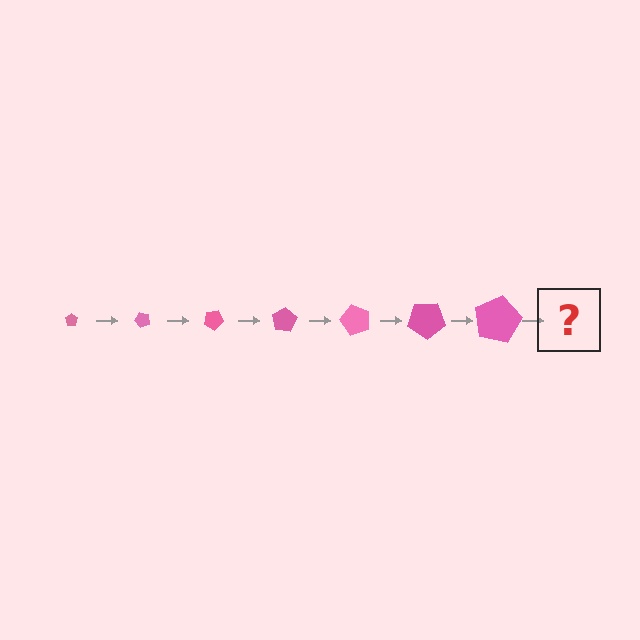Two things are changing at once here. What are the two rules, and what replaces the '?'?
The two rules are that the pentagon grows larger each step and it rotates 50 degrees each step. The '?' should be a pentagon, larger than the previous one and rotated 350 degrees from the start.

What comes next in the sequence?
The next element should be a pentagon, larger than the previous one and rotated 350 degrees from the start.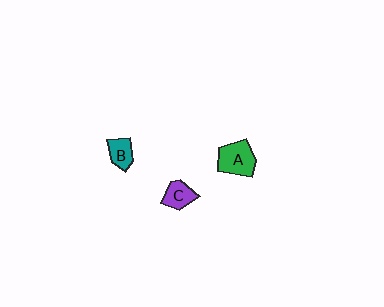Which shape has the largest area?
Shape A (green).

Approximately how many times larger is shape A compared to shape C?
Approximately 1.6 times.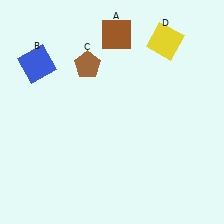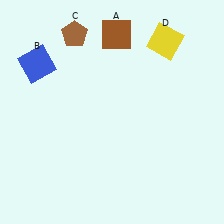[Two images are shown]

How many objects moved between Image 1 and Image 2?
1 object moved between the two images.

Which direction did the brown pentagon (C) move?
The brown pentagon (C) moved up.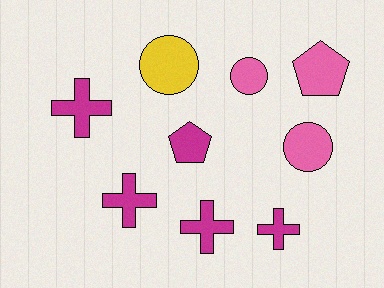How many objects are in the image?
There are 9 objects.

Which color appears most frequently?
Magenta, with 5 objects.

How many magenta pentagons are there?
There is 1 magenta pentagon.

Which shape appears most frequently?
Cross, with 4 objects.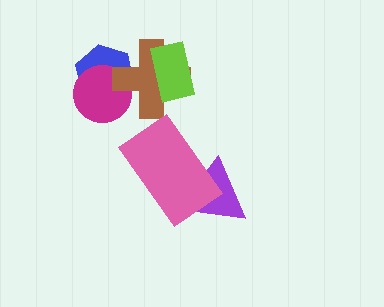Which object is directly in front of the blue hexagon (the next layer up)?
The magenta circle is directly in front of the blue hexagon.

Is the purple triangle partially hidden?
Yes, it is partially covered by another shape.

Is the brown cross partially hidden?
Yes, it is partially covered by another shape.